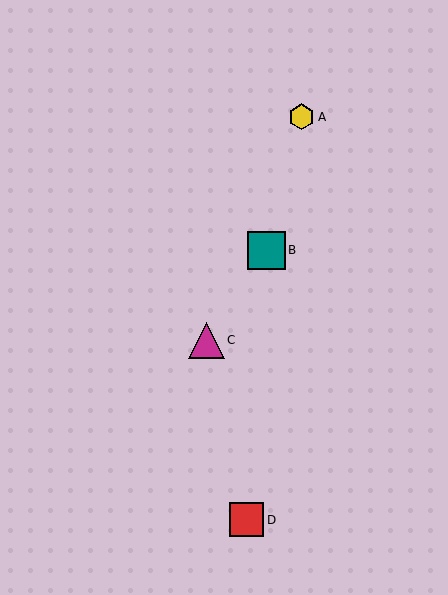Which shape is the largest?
The teal square (labeled B) is the largest.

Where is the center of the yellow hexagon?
The center of the yellow hexagon is at (302, 117).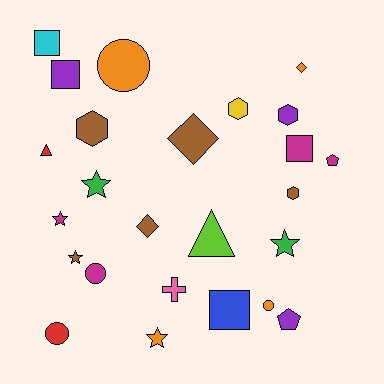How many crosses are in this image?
There is 1 cross.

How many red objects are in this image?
There are 2 red objects.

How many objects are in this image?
There are 25 objects.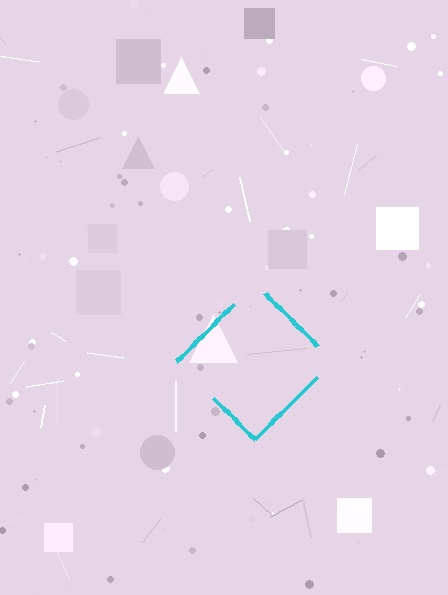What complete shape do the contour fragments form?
The contour fragments form a diamond.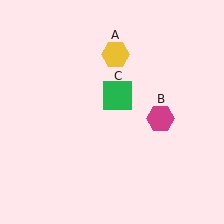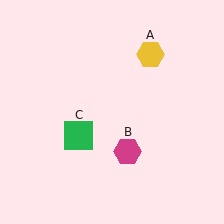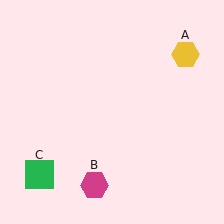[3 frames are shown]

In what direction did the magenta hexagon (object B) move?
The magenta hexagon (object B) moved down and to the left.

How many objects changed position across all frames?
3 objects changed position: yellow hexagon (object A), magenta hexagon (object B), green square (object C).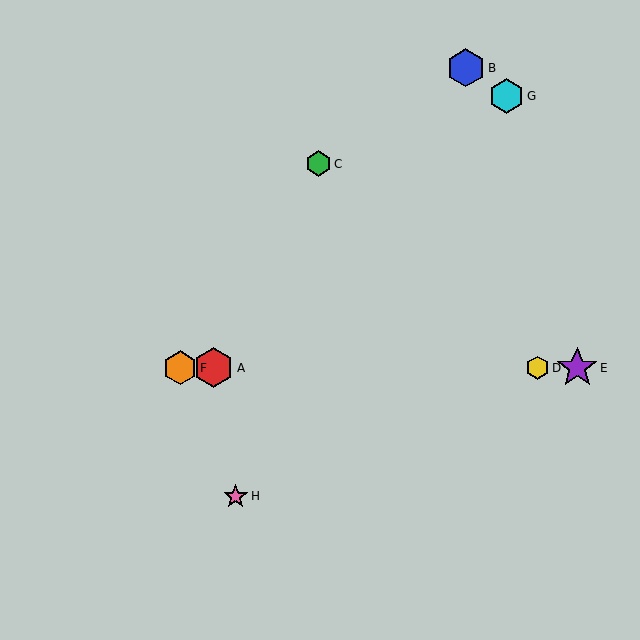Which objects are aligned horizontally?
Objects A, D, E, F are aligned horizontally.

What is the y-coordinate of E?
Object E is at y≈368.